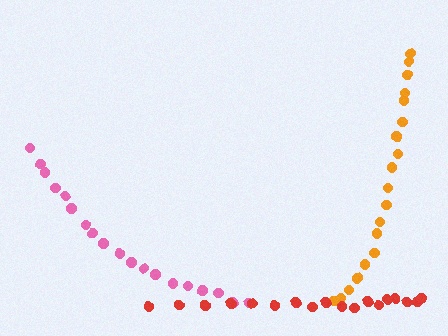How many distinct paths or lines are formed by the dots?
There are 3 distinct paths.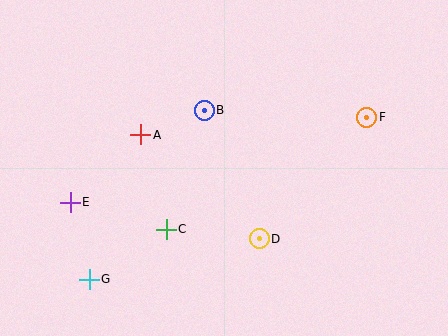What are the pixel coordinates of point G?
Point G is at (89, 279).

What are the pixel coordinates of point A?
Point A is at (141, 135).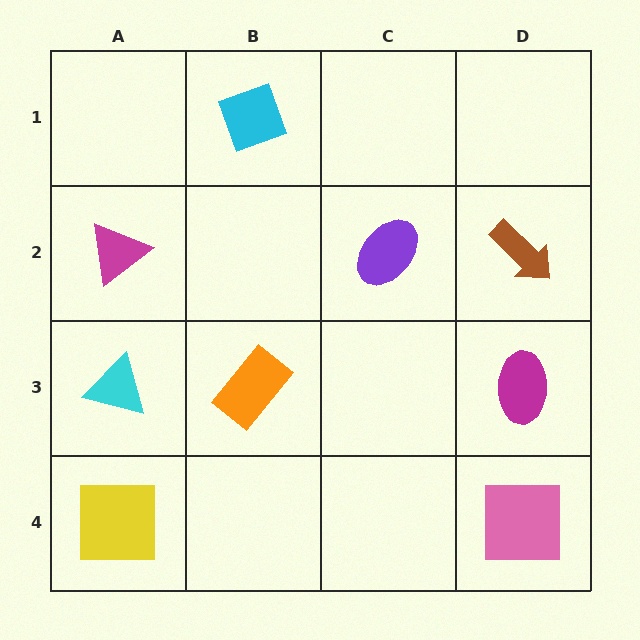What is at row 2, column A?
A magenta triangle.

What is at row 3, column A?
A cyan triangle.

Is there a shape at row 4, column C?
No, that cell is empty.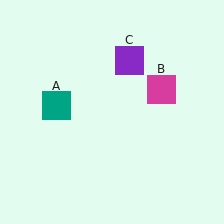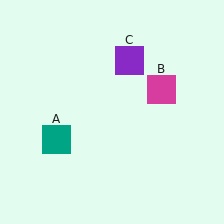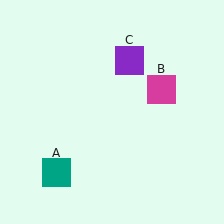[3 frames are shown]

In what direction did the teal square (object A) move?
The teal square (object A) moved down.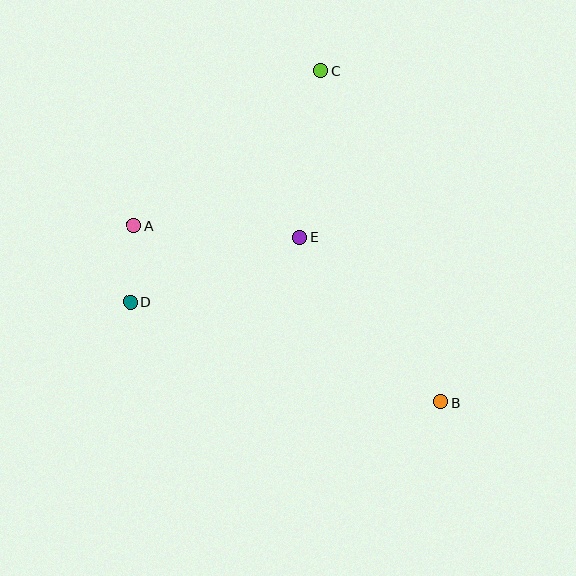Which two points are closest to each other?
Points A and D are closest to each other.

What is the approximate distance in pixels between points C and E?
The distance between C and E is approximately 168 pixels.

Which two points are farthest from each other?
Points A and B are farthest from each other.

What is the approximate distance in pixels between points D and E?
The distance between D and E is approximately 181 pixels.